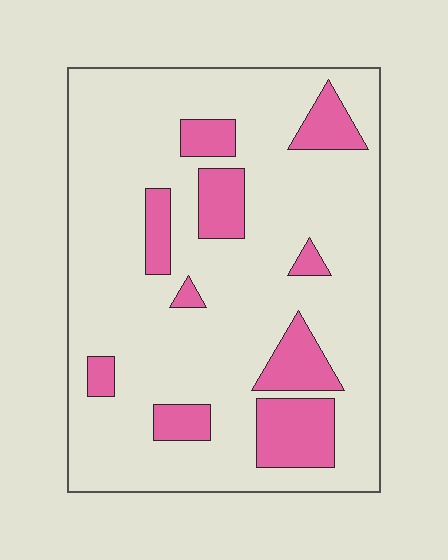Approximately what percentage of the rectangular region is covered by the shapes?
Approximately 20%.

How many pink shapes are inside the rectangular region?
10.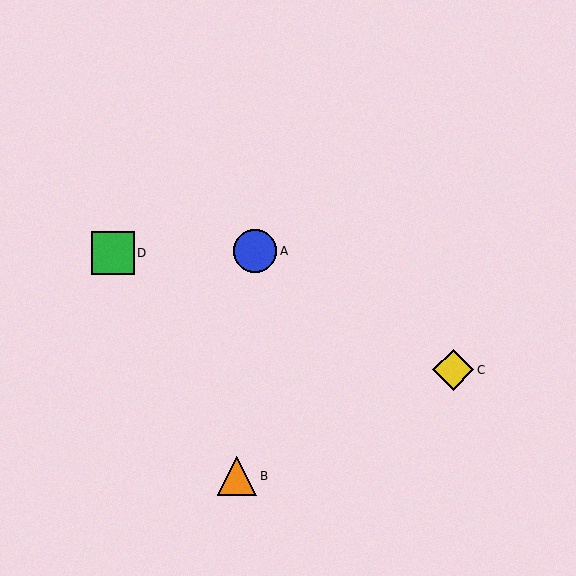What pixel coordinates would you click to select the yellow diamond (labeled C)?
Click at (453, 370) to select the yellow diamond C.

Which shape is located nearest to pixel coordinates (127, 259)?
The green square (labeled D) at (113, 253) is nearest to that location.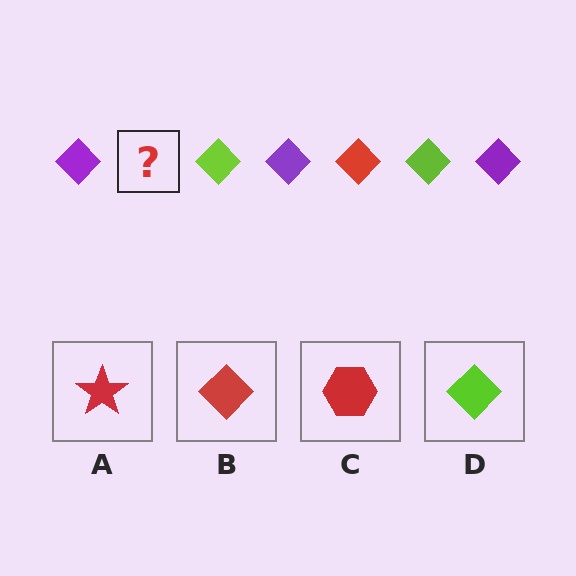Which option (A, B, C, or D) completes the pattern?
B.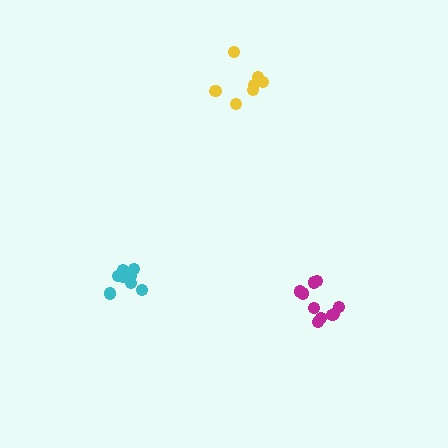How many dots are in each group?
Group 1: 7 dots, Group 2: 10 dots, Group 3: 8 dots (25 total).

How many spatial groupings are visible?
There are 3 spatial groupings.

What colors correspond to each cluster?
The clusters are colored: yellow, magenta, cyan.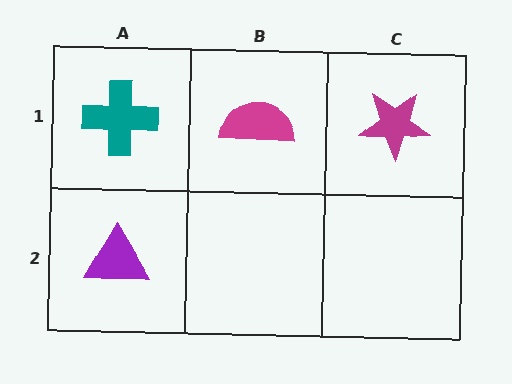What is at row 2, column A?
A purple triangle.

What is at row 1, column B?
A magenta semicircle.